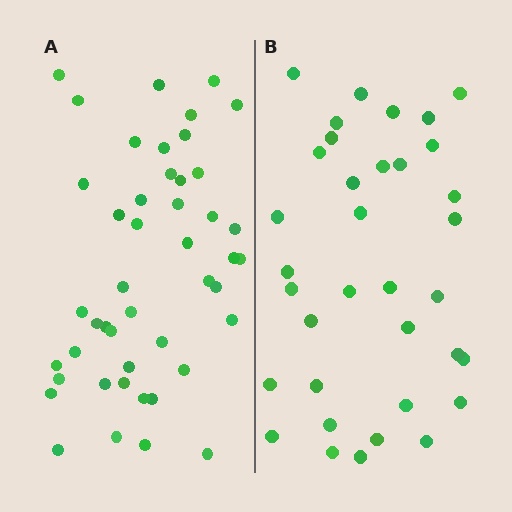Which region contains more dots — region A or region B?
Region A (the left region) has more dots.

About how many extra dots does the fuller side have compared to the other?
Region A has roughly 12 or so more dots than region B.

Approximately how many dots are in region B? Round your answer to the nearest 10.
About 40 dots. (The exact count is 35, which rounds to 40.)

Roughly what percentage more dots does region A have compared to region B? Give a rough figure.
About 30% more.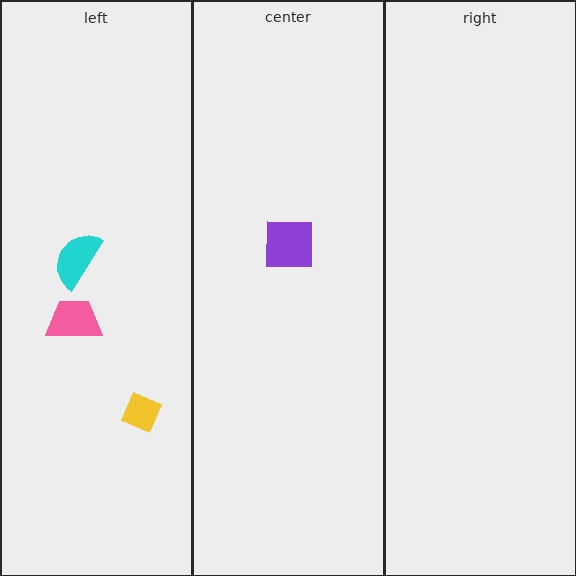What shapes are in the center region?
The purple square.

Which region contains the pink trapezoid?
The left region.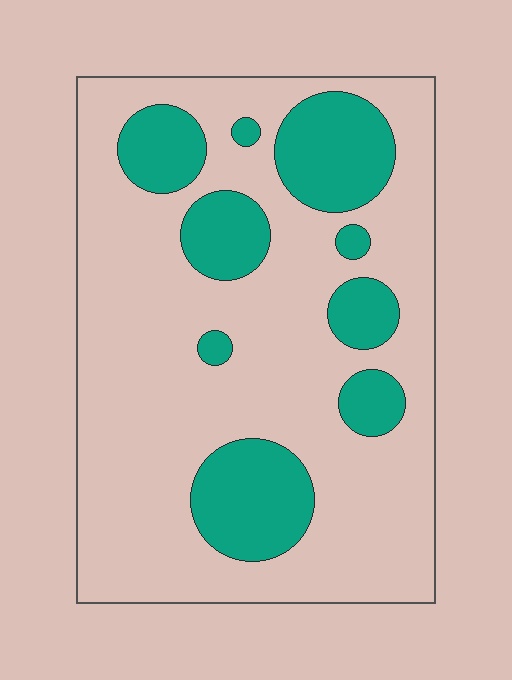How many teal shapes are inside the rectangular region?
9.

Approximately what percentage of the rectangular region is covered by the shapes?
Approximately 25%.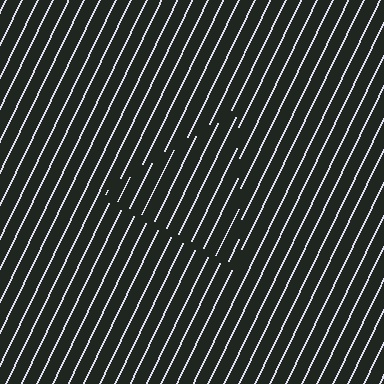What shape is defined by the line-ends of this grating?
An illusory triangle. The interior of the shape contains the same grating, shifted by half a period — the contour is defined by the phase discontinuity where line-ends from the inner and outer gratings abut.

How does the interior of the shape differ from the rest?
The interior of the shape contains the same grating, shifted by half a period — the contour is defined by the phase discontinuity where line-ends from the inner and outer gratings abut.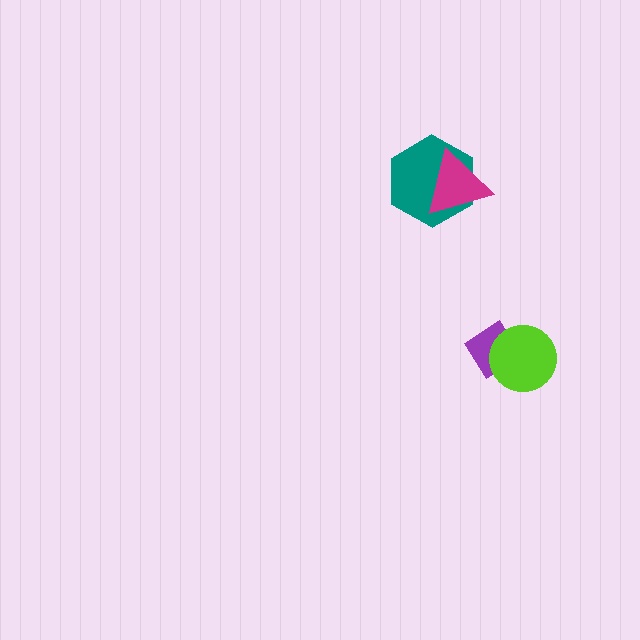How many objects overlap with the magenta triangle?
1 object overlaps with the magenta triangle.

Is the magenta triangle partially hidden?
No, no other shape covers it.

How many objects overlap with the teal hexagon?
1 object overlaps with the teal hexagon.